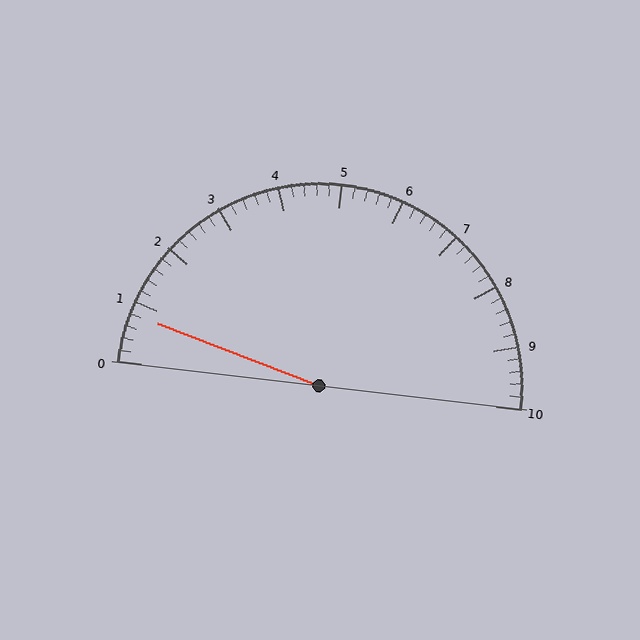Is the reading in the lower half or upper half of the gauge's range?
The reading is in the lower half of the range (0 to 10).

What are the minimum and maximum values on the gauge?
The gauge ranges from 0 to 10.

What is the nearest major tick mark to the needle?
The nearest major tick mark is 1.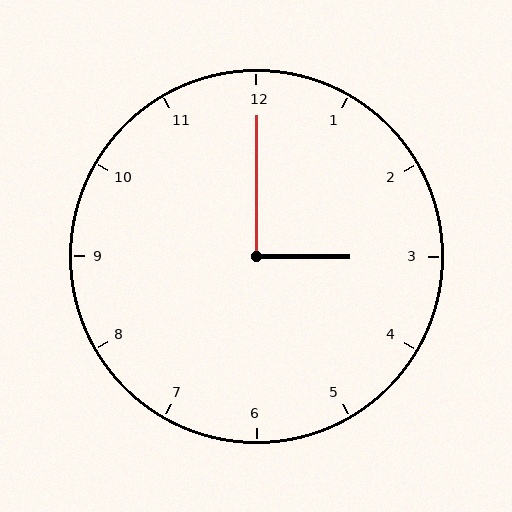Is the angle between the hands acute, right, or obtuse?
It is right.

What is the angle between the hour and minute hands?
Approximately 90 degrees.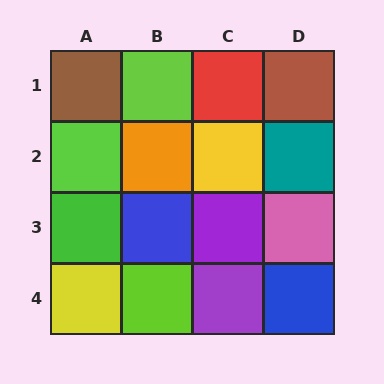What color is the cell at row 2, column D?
Teal.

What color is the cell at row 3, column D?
Pink.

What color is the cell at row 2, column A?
Lime.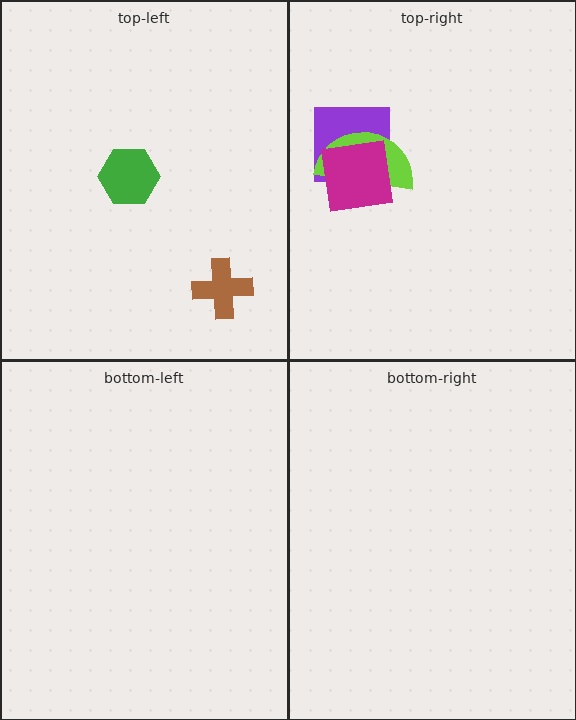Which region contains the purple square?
The top-right region.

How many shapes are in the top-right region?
3.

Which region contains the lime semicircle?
The top-right region.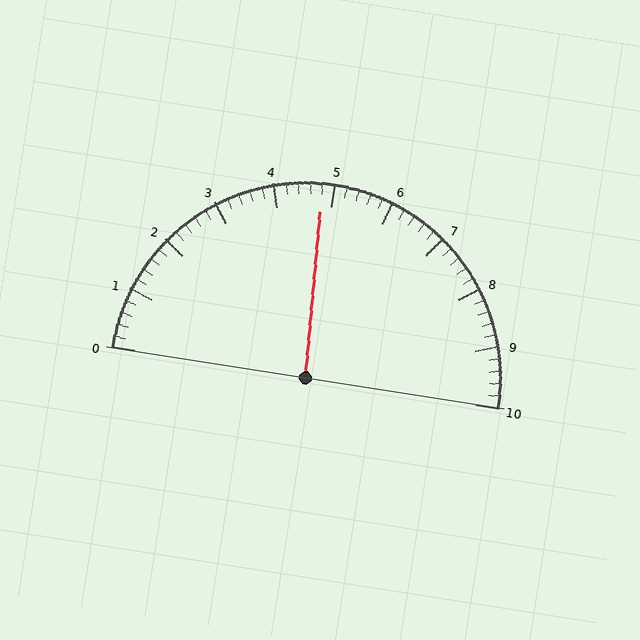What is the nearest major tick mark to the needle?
The nearest major tick mark is 5.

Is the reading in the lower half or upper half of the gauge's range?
The reading is in the lower half of the range (0 to 10).